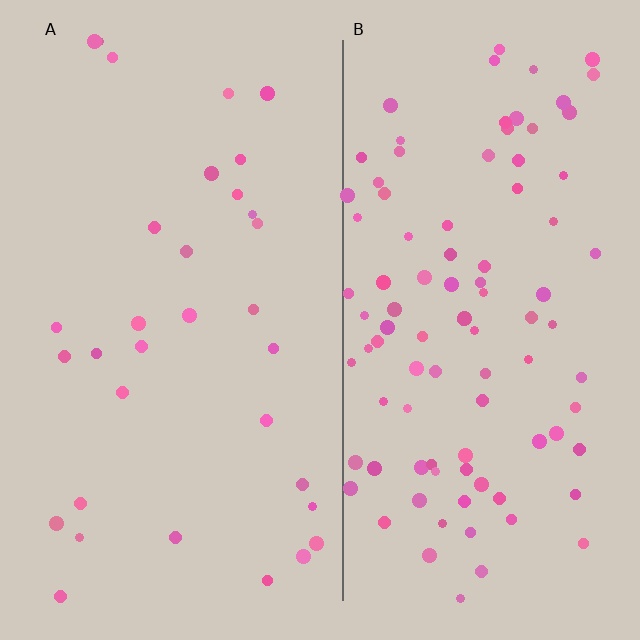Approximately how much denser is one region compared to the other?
Approximately 3.0× — region B over region A.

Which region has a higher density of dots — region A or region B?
B (the right).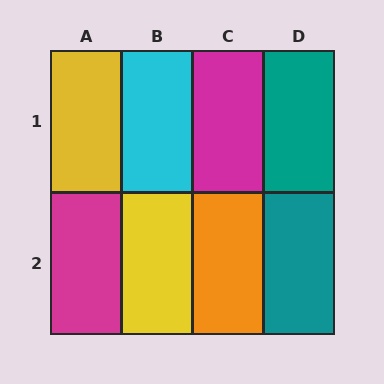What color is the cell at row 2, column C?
Orange.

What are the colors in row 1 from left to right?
Yellow, cyan, magenta, teal.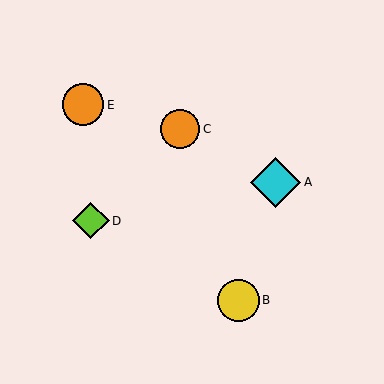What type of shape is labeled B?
Shape B is a yellow circle.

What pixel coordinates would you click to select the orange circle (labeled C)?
Click at (180, 129) to select the orange circle C.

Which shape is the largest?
The cyan diamond (labeled A) is the largest.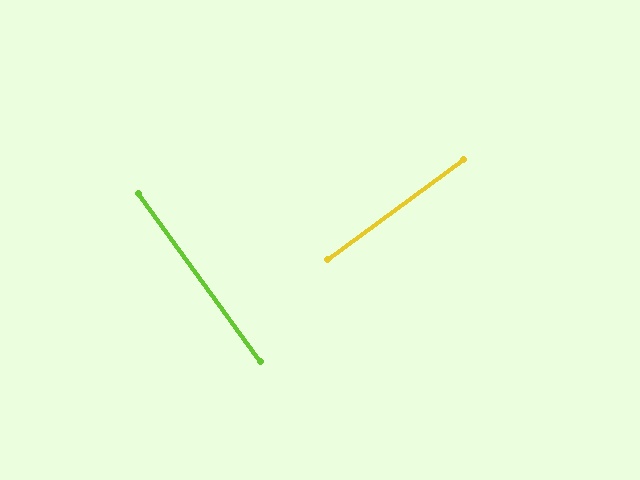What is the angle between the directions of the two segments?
Approximately 90 degrees.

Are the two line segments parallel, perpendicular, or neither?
Perpendicular — they meet at approximately 90°.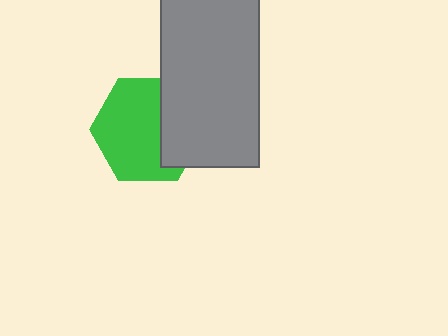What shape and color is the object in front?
The object in front is a gray rectangle.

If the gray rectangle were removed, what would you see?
You would see the complete green hexagon.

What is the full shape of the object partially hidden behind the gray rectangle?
The partially hidden object is a green hexagon.